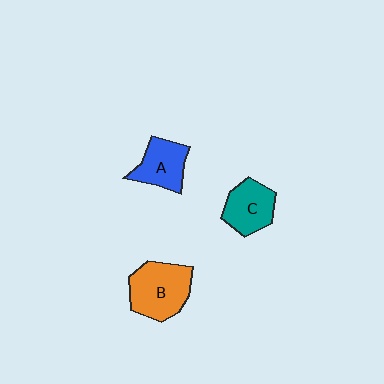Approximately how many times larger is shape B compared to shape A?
Approximately 1.4 times.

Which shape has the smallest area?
Shape A (blue).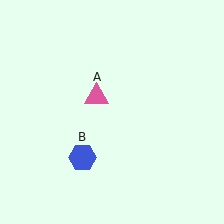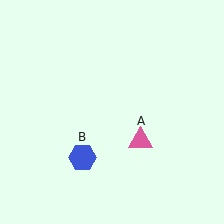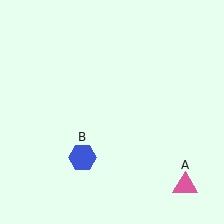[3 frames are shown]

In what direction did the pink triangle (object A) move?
The pink triangle (object A) moved down and to the right.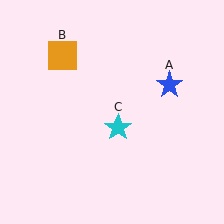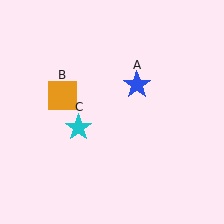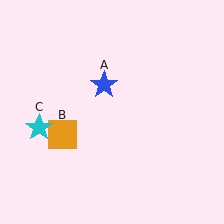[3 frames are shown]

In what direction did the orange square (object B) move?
The orange square (object B) moved down.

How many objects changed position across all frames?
3 objects changed position: blue star (object A), orange square (object B), cyan star (object C).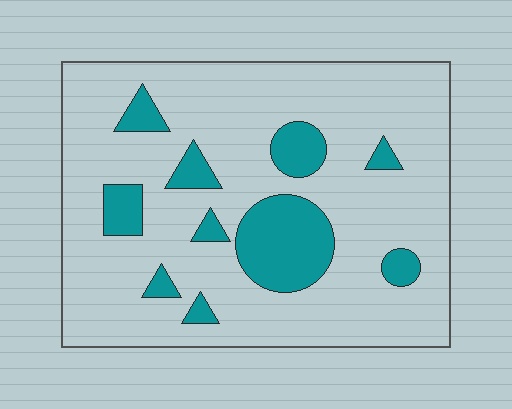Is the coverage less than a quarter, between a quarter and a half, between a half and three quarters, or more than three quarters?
Less than a quarter.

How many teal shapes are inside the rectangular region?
10.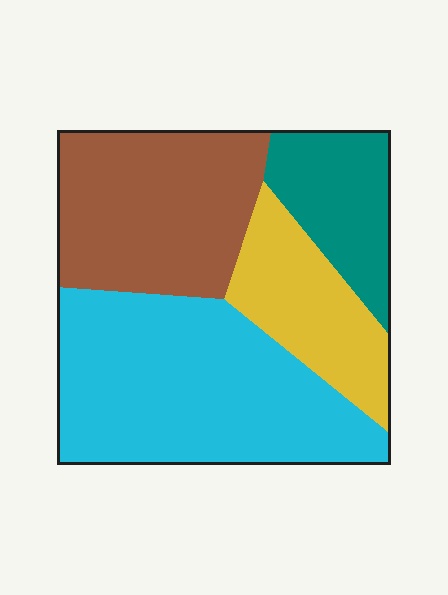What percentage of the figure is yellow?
Yellow takes up about one sixth (1/6) of the figure.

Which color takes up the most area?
Cyan, at roughly 40%.